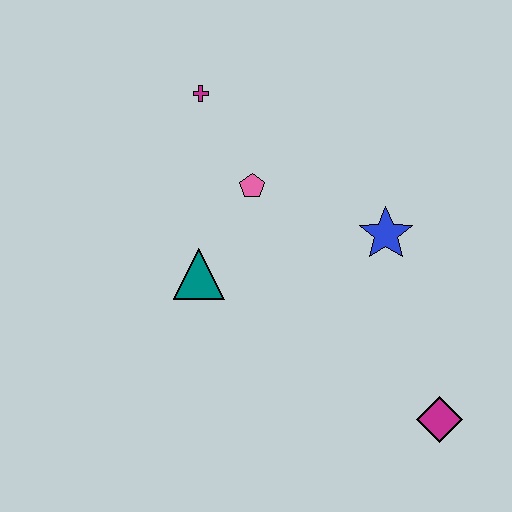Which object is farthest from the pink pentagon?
The magenta diamond is farthest from the pink pentagon.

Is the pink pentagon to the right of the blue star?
No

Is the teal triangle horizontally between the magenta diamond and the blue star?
No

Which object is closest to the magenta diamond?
The blue star is closest to the magenta diamond.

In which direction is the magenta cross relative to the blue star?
The magenta cross is to the left of the blue star.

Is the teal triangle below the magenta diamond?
No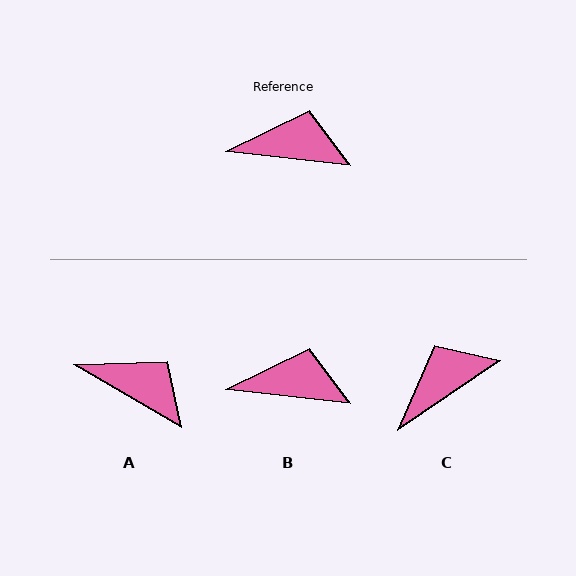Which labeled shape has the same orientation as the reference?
B.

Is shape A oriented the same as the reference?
No, it is off by about 24 degrees.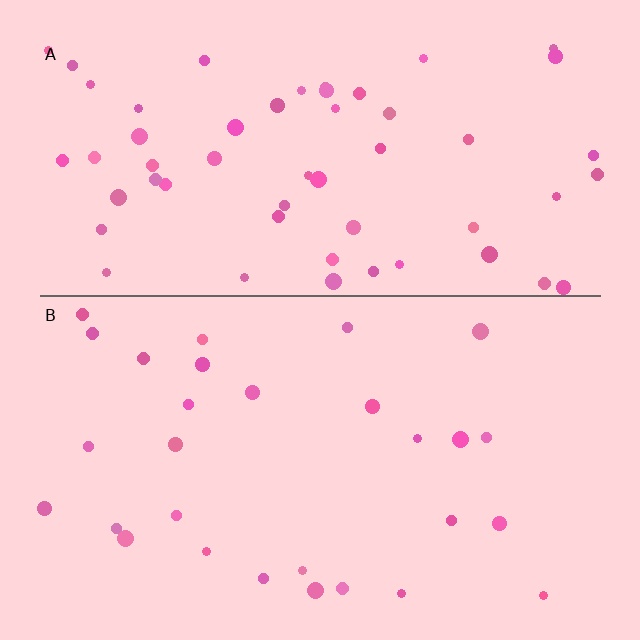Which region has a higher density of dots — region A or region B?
A (the top).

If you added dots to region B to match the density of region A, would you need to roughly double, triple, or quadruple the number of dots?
Approximately double.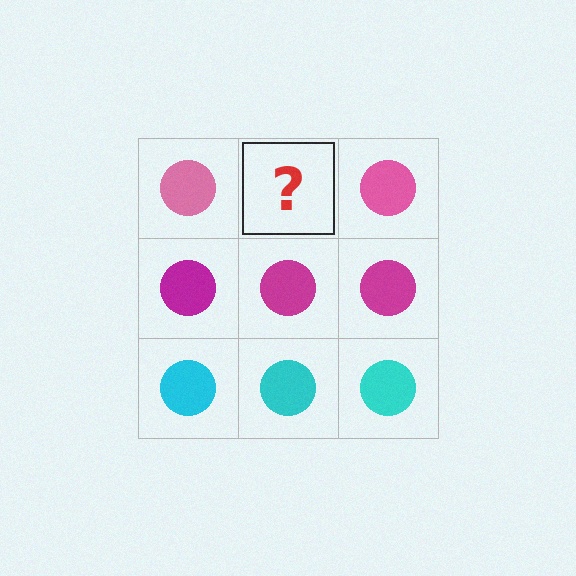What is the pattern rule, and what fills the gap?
The rule is that each row has a consistent color. The gap should be filled with a pink circle.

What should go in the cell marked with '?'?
The missing cell should contain a pink circle.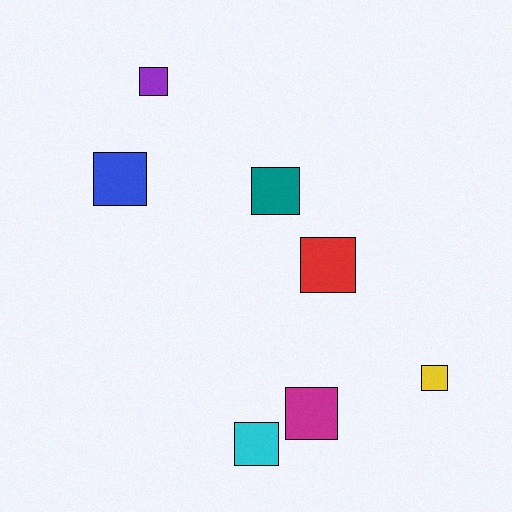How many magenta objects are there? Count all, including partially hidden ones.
There is 1 magenta object.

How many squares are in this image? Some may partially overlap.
There are 7 squares.